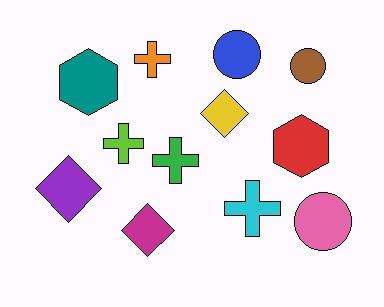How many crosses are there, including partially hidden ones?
There are 4 crosses.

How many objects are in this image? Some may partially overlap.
There are 12 objects.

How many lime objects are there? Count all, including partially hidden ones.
There is 1 lime object.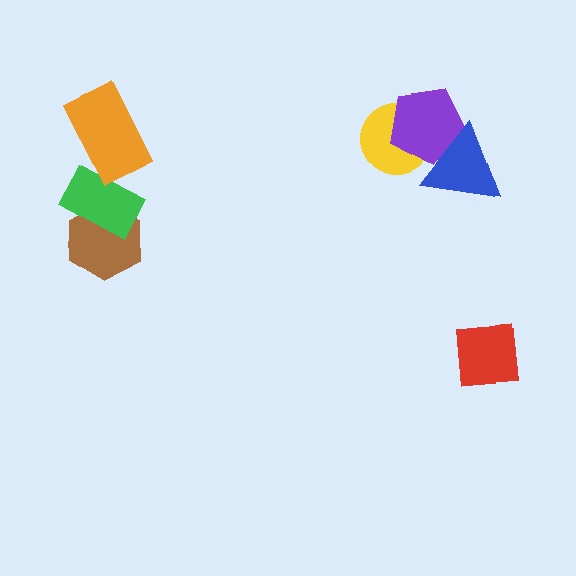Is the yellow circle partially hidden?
Yes, it is partially covered by another shape.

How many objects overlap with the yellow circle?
2 objects overlap with the yellow circle.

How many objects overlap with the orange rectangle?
1 object overlaps with the orange rectangle.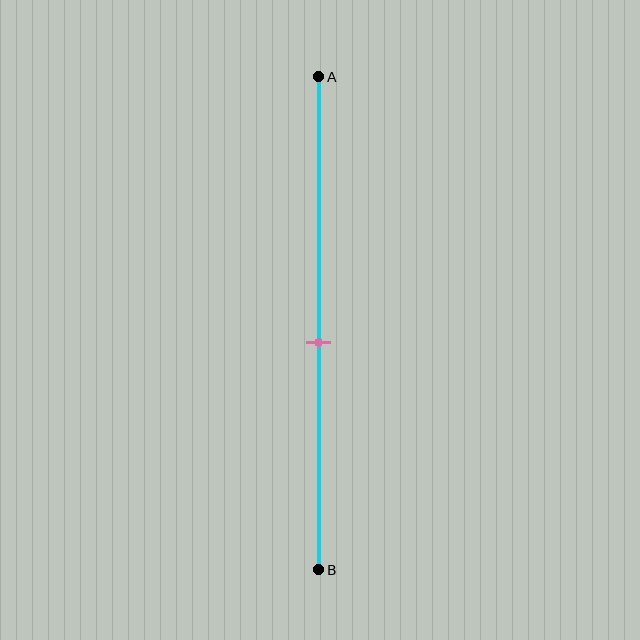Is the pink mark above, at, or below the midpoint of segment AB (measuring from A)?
The pink mark is below the midpoint of segment AB.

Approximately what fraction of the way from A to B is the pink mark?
The pink mark is approximately 55% of the way from A to B.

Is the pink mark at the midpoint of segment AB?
No, the mark is at about 55% from A, not at the 50% midpoint.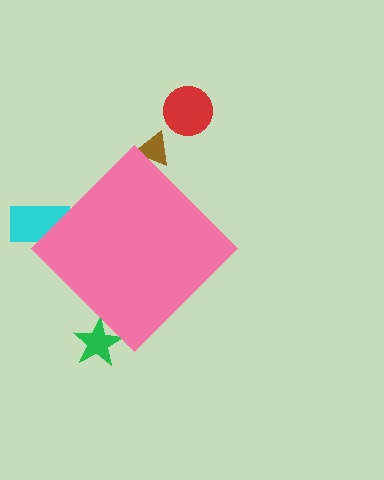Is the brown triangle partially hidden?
Yes, the brown triangle is partially hidden behind the pink diamond.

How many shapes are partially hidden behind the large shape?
3 shapes are partially hidden.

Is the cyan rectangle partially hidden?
Yes, the cyan rectangle is partially hidden behind the pink diamond.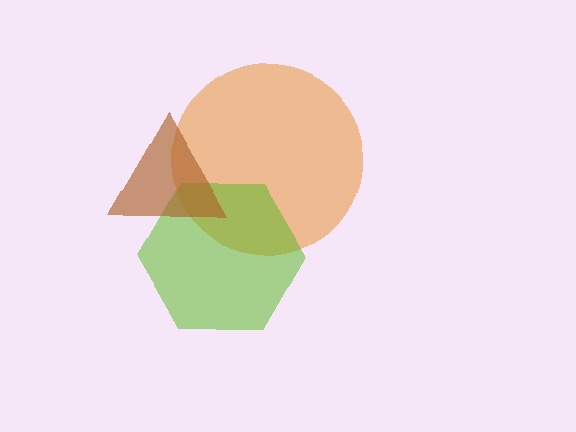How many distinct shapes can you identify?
There are 3 distinct shapes: an orange circle, a lime hexagon, a brown triangle.